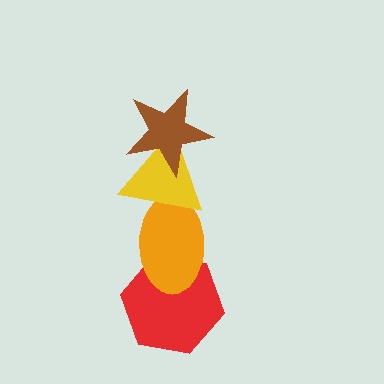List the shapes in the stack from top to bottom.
From top to bottom: the brown star, the yellow triangle, the orange ellipse, the red hexagon.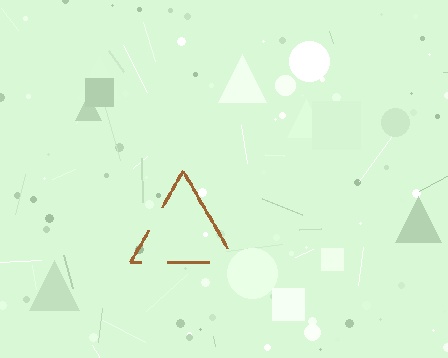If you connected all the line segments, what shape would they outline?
They would outline a triangle.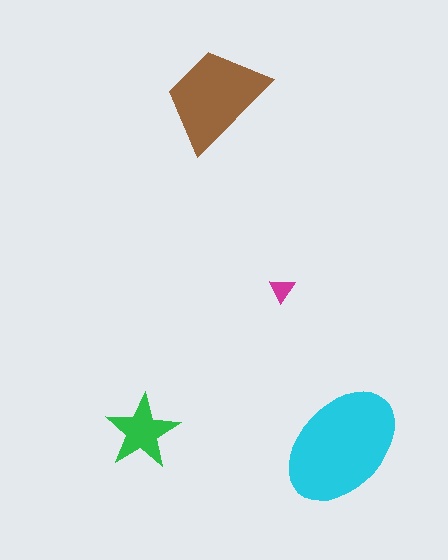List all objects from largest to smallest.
The cyan ellipse, the brown trapezoid, the green star, the magenta triangle.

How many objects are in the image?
There are 4 objects in the image.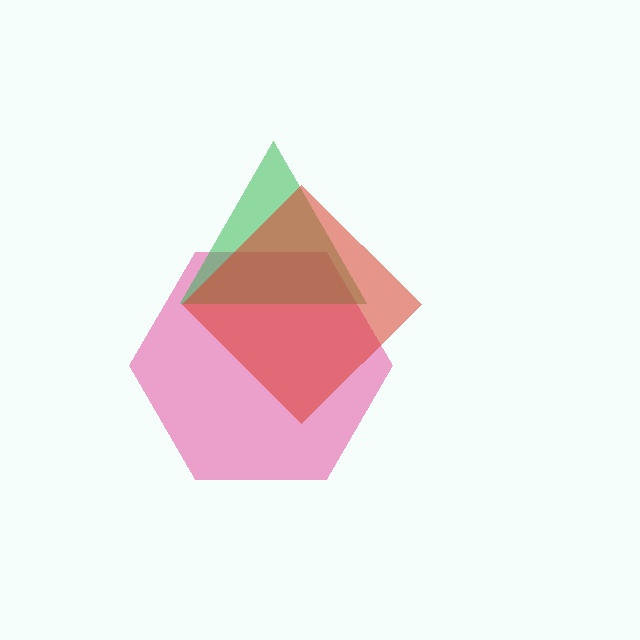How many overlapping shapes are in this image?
There are 3 overlapping shapes in the image.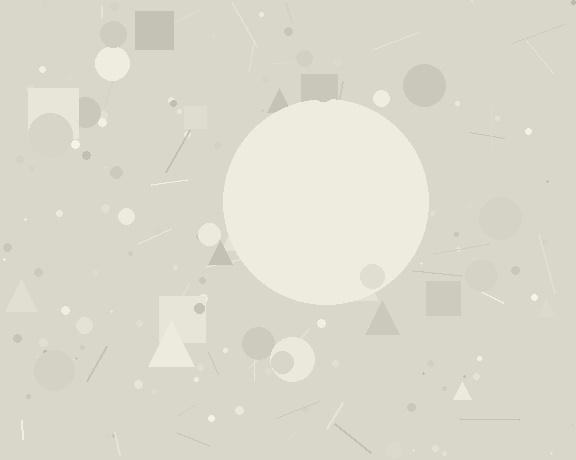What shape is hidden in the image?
A circle is hidden in the image.